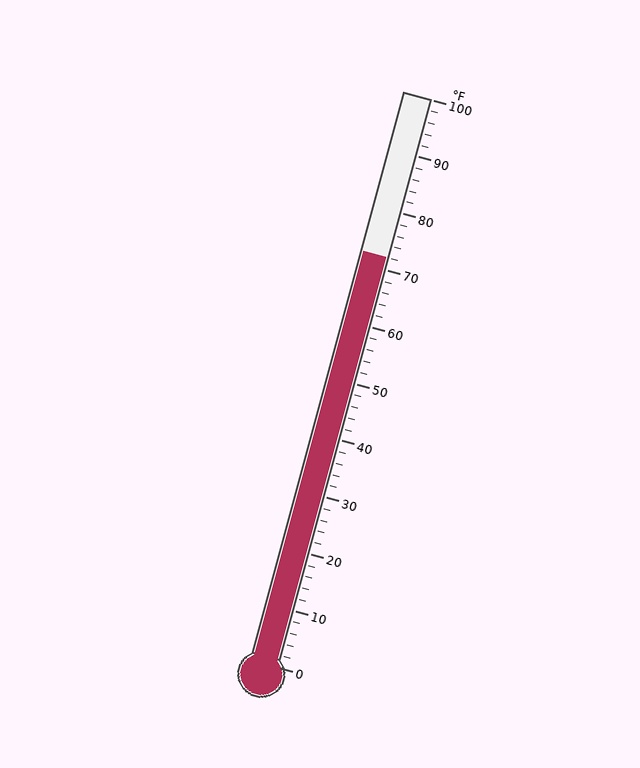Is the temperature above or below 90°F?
The temperature is below 90°F.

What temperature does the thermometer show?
The thermometer shows approximately 72°F.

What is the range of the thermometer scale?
The thermometer scale ranges from 0°F to 100°F.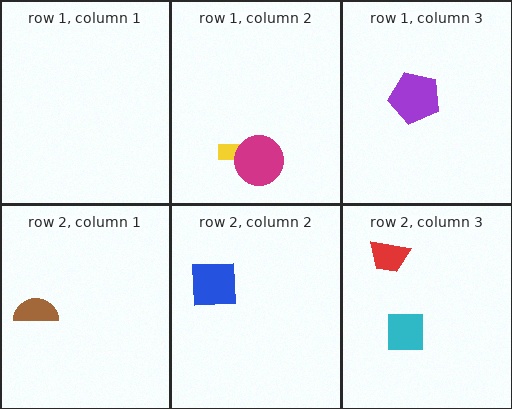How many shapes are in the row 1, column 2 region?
2.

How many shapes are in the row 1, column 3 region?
1.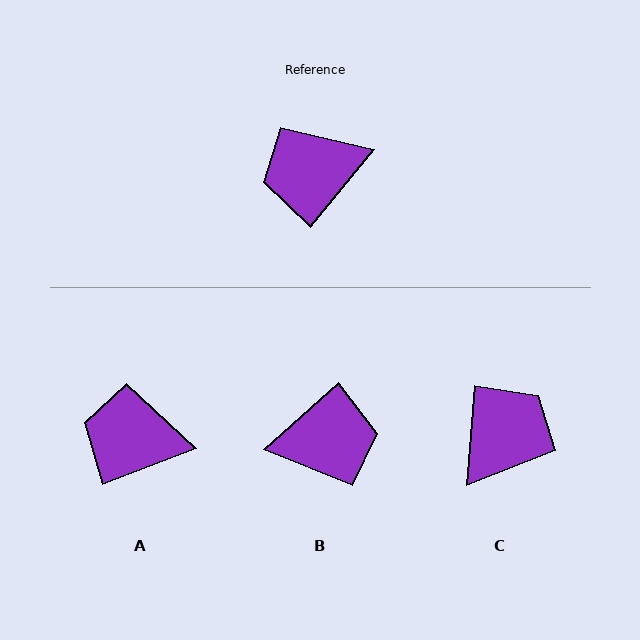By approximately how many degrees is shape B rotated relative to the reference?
Approximately 171 degrees counter-clockwise.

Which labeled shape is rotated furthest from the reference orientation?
B, about 171 degrees away.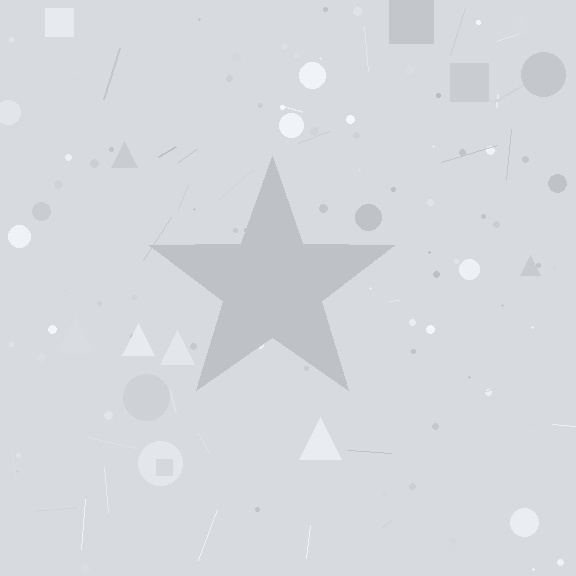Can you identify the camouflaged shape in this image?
The camouflaged shape is a star.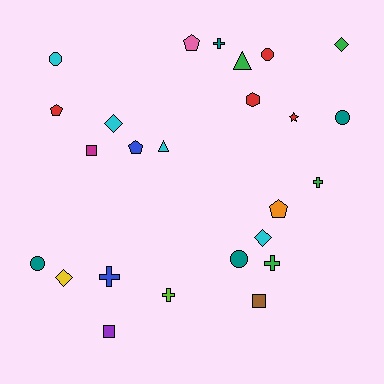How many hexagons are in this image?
There is 1 hexagon.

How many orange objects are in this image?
There is 1 orange object.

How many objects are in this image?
There are 25 objects.